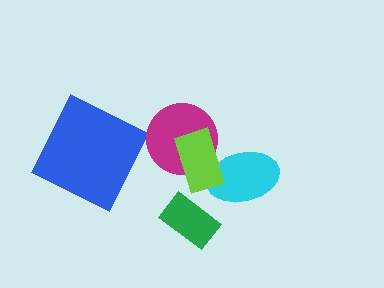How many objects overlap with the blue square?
0 objects overlap with the blue square.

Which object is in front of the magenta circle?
The lime rectangle is in front of the magenta circle.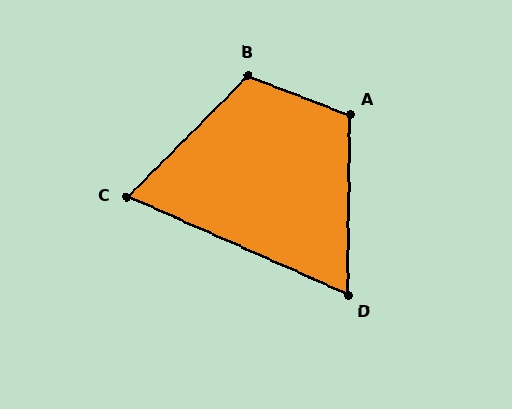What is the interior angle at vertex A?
Approximately 111 degrees (obtuse).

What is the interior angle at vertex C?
Approximately 69 degrees (acute).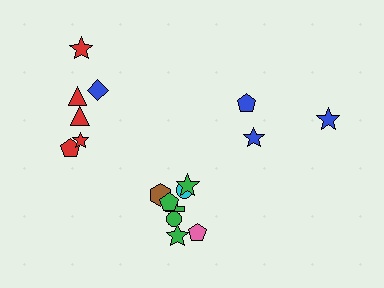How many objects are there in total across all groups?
There are 17 objects.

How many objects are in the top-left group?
There are 6 objects.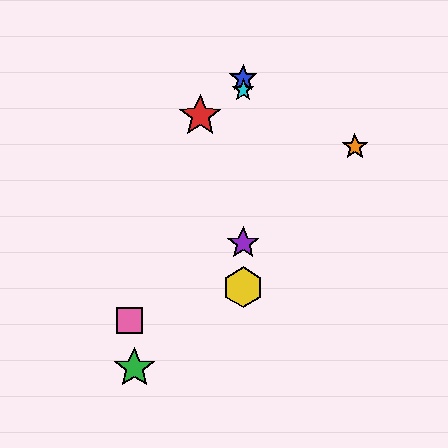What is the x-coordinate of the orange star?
The orange star is at x≈355.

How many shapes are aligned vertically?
4 shapes (the blue star, the yellow hexagon, the purple star, the cyan star) are aligned vertically.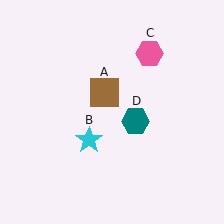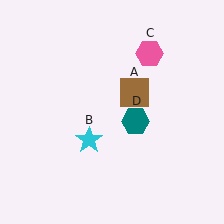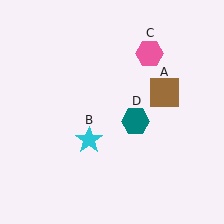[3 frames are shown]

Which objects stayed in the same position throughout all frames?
Cyan star (object B) and pink hexagon (object C) and teal hexagon (object D) remained stationary.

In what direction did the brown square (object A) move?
The brown square (object A) moved right.